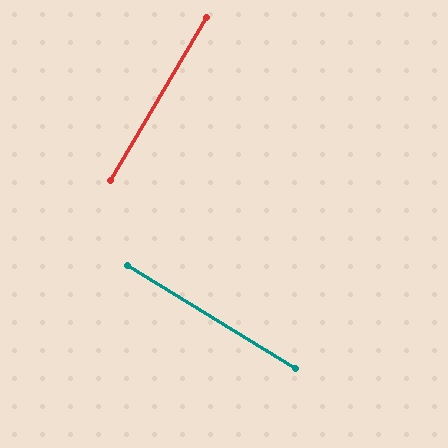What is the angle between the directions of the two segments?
Approximately 89 degrees.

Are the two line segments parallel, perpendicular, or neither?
Perpendicular — they meet at approximately 89°.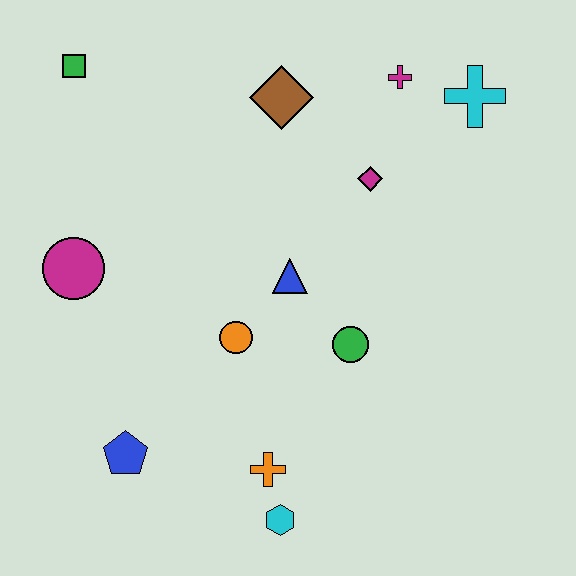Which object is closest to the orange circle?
The blue triangle is closest to the orange circle.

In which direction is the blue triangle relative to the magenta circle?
The blue triangle is to the right of the magenta circle.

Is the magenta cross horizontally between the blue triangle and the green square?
No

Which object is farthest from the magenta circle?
The cyan cross is farthest from the magenta circle.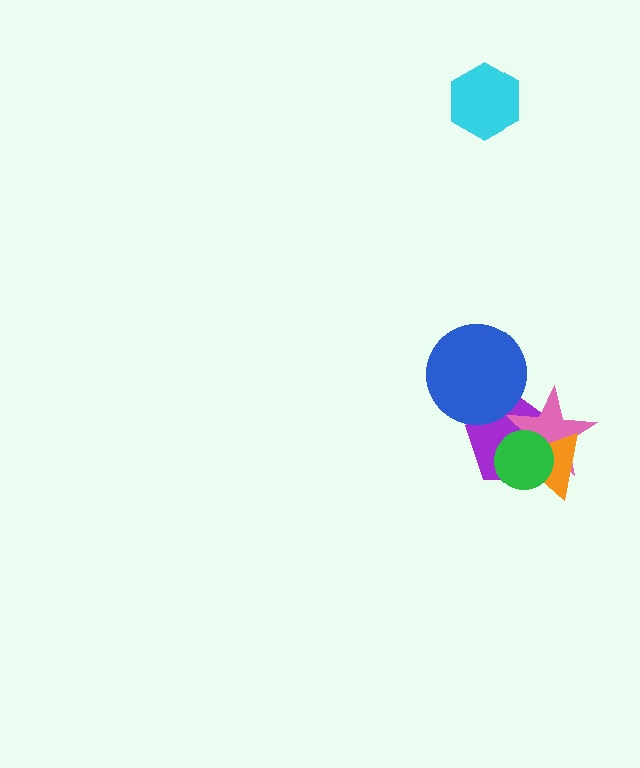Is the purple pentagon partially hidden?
Yes, it is partially covered by another shape.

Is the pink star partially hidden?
Yes, it is partially covered by another shape.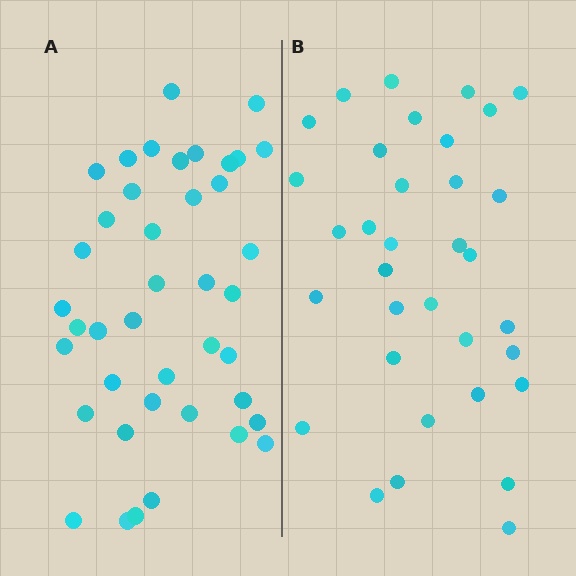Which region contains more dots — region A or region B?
Region A (the left region) has more dots.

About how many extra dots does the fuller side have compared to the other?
Region A has roughly 8 or so more dots than region B.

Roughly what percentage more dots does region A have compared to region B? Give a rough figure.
About 20% more.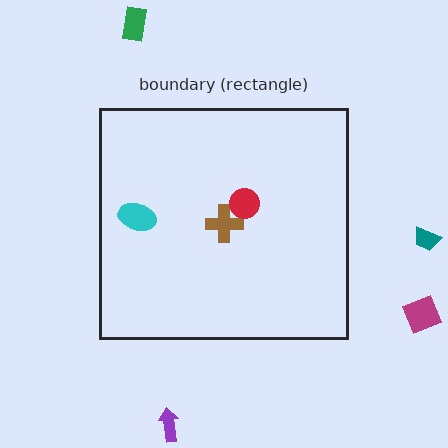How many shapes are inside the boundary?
3 inside, 4 outside.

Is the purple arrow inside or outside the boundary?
Outside.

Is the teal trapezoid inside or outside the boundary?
Outside.